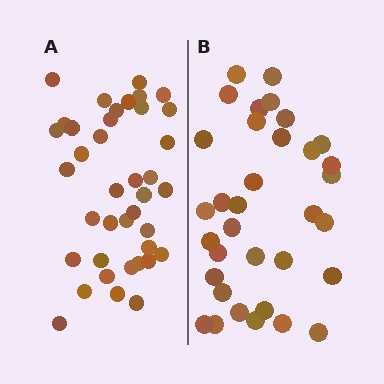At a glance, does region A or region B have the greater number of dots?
Region A (the left region) has more dots.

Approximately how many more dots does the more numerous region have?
Region A has about 5 more dots than region B.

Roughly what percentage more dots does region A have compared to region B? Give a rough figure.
About 15% more.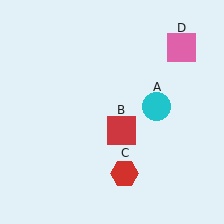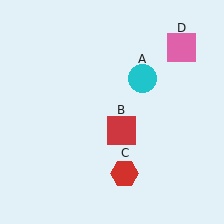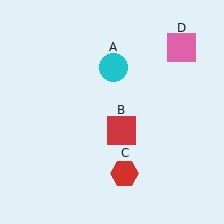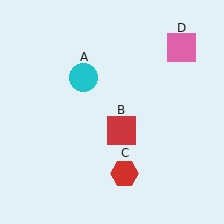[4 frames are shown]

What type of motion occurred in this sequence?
The cyan circle (object A) rotated counterclockwise around the center of the scene.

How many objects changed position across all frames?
1 object changed position: cyan circle (object A).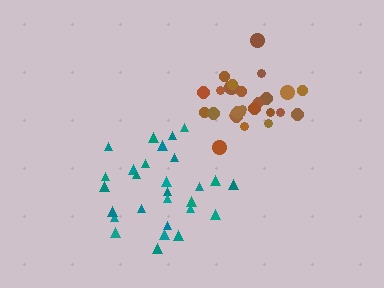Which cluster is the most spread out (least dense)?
Teal.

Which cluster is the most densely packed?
Brown.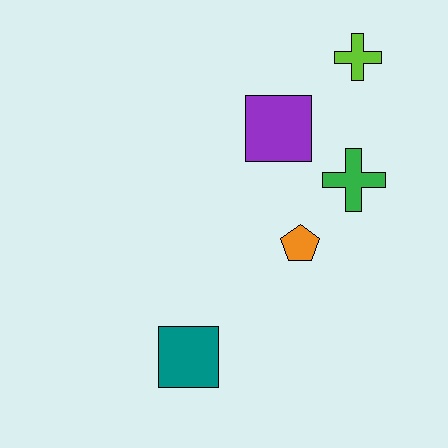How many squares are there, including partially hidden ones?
There are 2 squares.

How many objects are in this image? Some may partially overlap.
There are 5 objects.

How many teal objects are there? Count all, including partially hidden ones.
There is 1 teal object.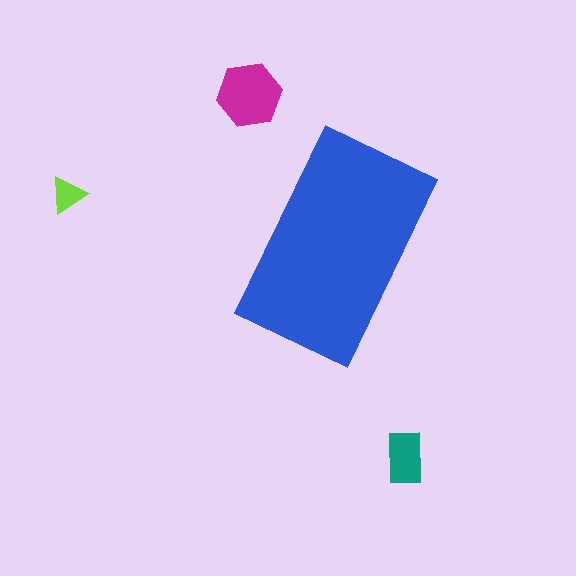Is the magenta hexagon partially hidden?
No, the magenta hexagon is fully visible.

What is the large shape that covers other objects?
A blue rectangle.